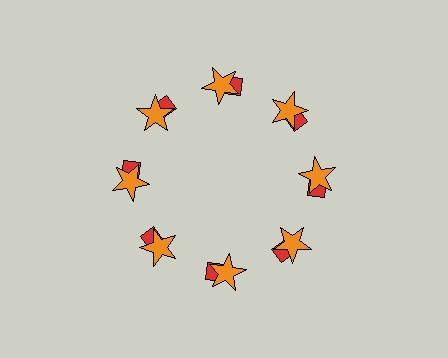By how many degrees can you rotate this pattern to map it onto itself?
The pattern maps onto itself every 45 degrees of rotation.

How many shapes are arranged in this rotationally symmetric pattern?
There are 16 shapes, arranged in 8 groups of 2.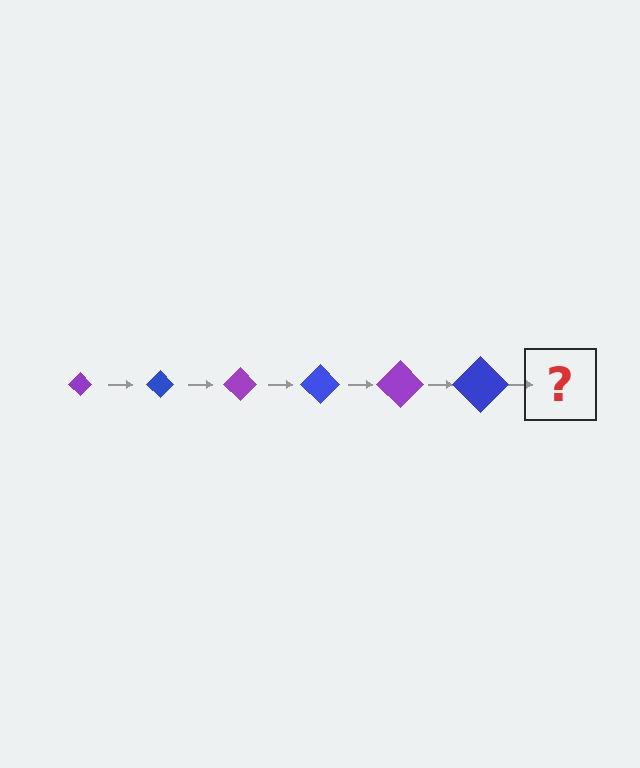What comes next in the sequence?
The next element should be a purple diamond, larger than the previous one.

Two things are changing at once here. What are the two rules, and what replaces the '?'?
The two rules are that the diamond grows larger each step and the color cycles through purple and blue. The '?' should be a purple diamond, larger than the previous one.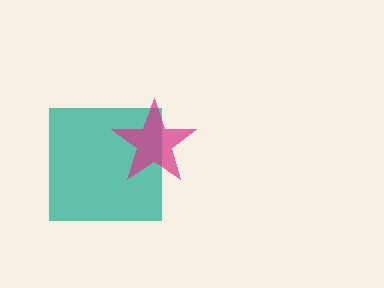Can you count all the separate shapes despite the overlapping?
Yes, there are 2 separate shapes.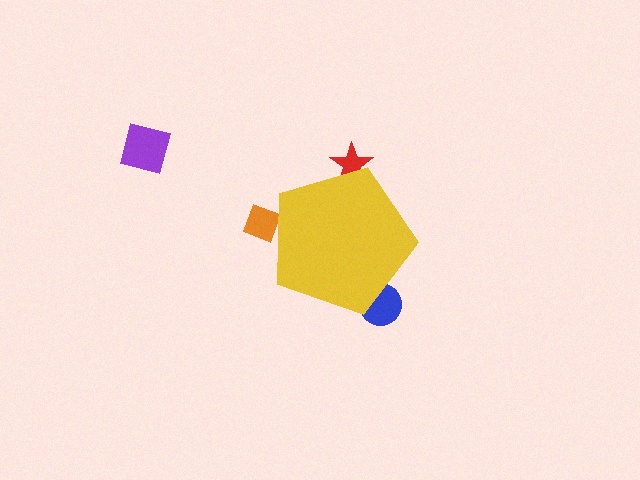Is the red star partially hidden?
Yes, the red star is partially hidden behind the yellow pentagon.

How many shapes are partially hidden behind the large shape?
3 shapes are partially hidden.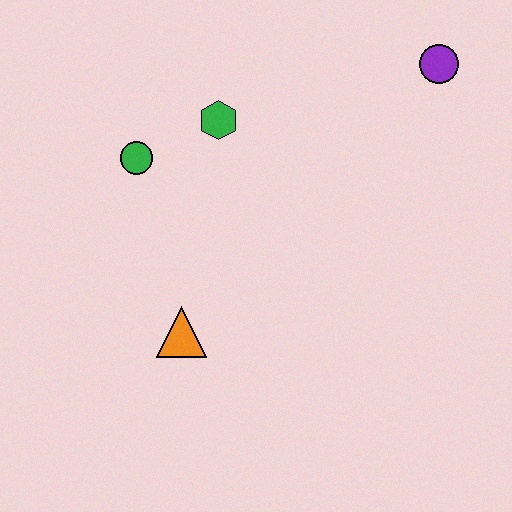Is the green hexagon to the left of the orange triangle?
No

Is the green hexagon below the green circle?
No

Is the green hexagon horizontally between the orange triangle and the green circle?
No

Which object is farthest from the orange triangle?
The purple circle is farthest from the orange triangle.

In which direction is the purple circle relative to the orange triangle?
The purple circle is above the orange triangle.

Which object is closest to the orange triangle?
The green circle is closest to the orange triangle.